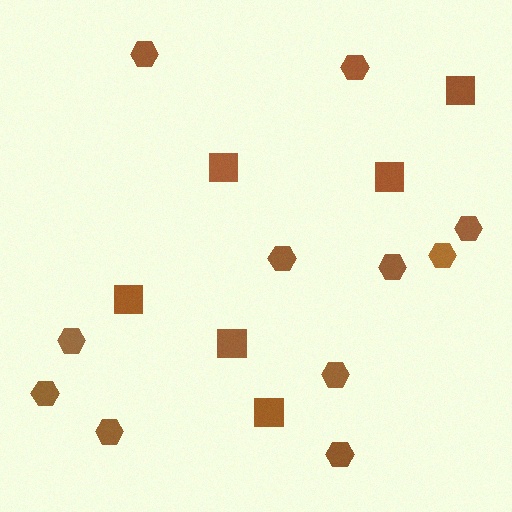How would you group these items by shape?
There are 2 groups: one group of squares (6) and one group of hexagons (11).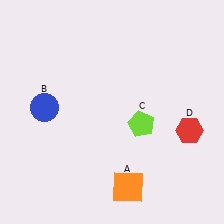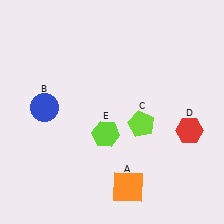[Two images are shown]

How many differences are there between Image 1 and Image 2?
There is 1 difference between the two images.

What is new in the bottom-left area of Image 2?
A lime hexagon (E) was added in the bottom-left area of Image 2.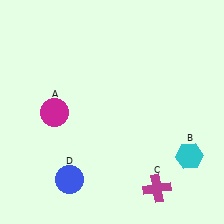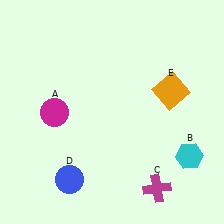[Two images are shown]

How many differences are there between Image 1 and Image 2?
There is 1 difference between the two images.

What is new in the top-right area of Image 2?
An orange square (E) was added in the top-right area of Image 2.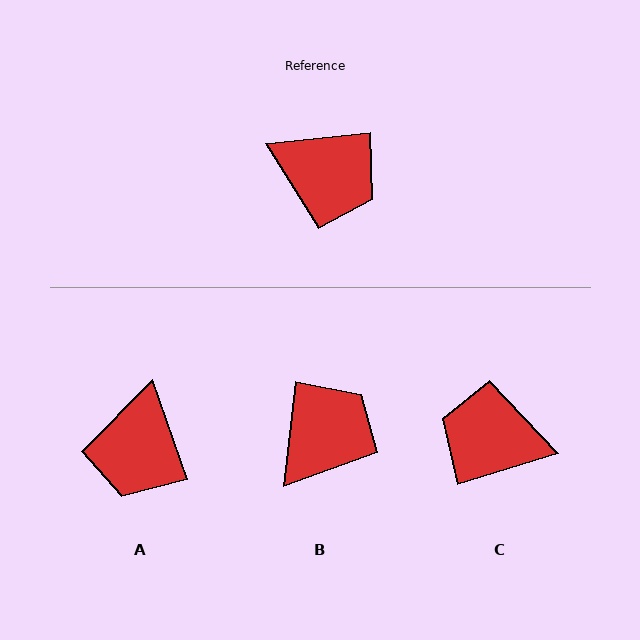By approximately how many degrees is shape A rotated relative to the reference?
Approximately 77 degrees clockwise.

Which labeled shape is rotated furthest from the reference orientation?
C, about 169 degrees away.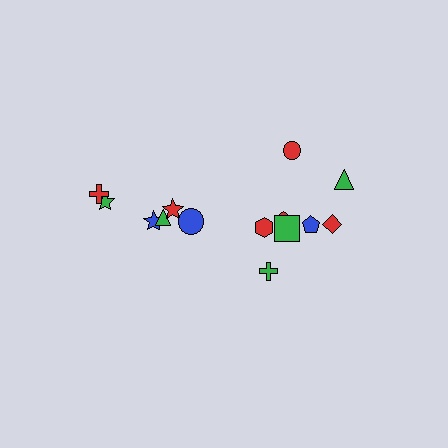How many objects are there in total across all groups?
There are 14 objects.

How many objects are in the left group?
There are 6 objects.